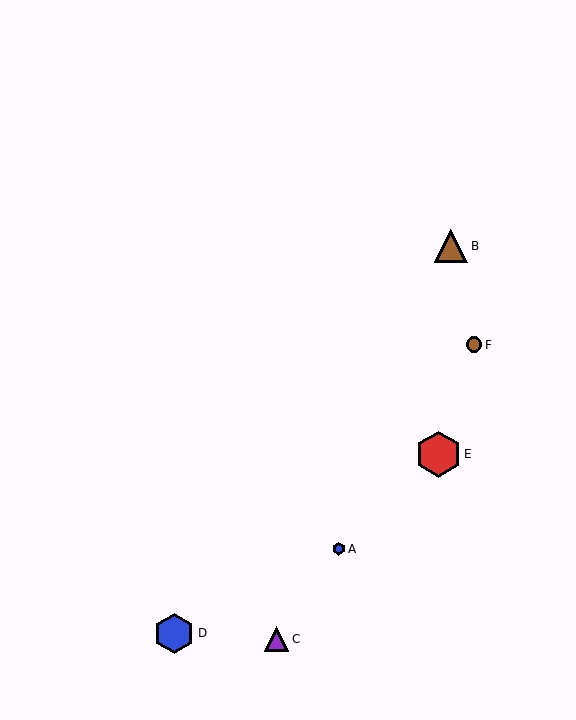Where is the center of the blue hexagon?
The center of the blue hexagon is at (339, 549).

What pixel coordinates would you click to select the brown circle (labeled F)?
Click at (474, 345) to select the brown circle F.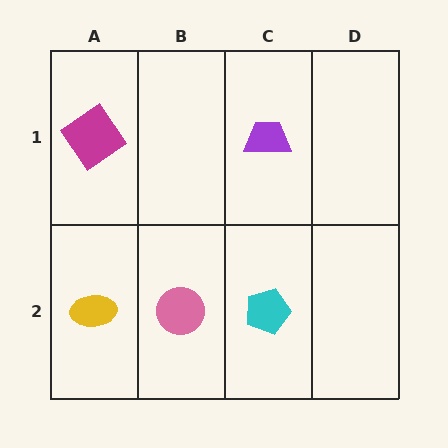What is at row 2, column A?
A yellow ellipse.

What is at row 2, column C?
A cyan pentagon.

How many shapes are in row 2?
3 shapes.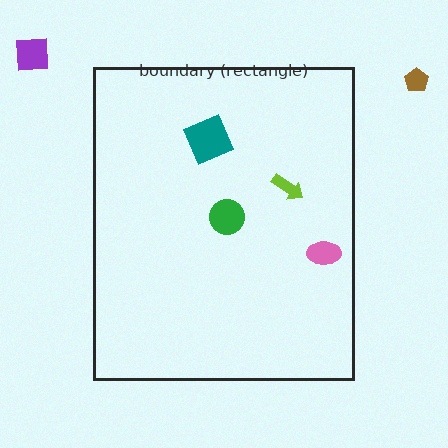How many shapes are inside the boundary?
4 inside, 2 outside.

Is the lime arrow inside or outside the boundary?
Inside.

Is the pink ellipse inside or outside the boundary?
Inside.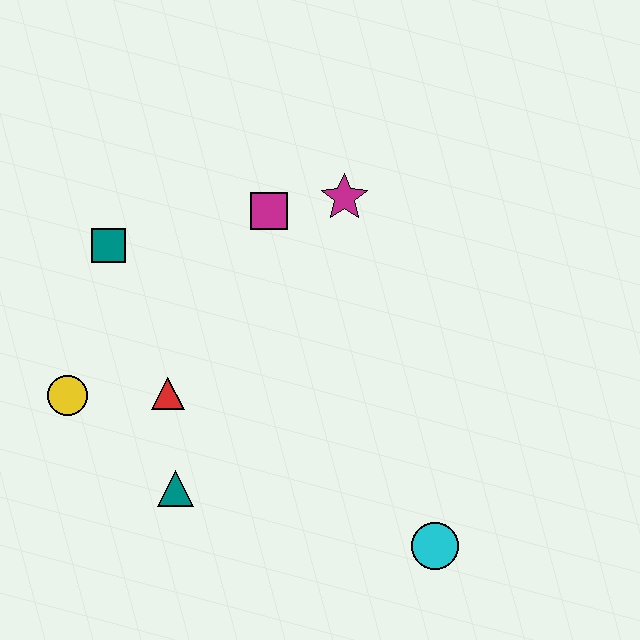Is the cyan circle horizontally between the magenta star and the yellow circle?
No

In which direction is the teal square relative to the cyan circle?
The teal square is to the left of the cyan circle.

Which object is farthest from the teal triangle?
The magenta star is farthest from the teal triangle.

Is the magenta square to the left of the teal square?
No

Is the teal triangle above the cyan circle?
Yes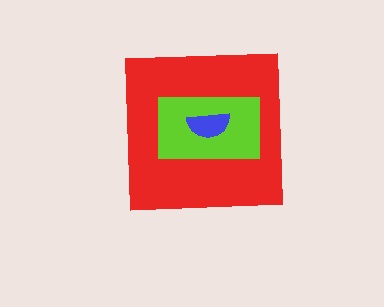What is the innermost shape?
The blue semicircle.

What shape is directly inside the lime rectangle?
The blue semicircle.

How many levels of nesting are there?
3.